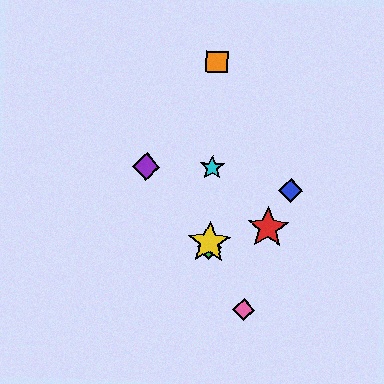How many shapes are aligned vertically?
4 shapes (the green diamond, the yellow star, the orange square, the cyan star) are aligned vertically.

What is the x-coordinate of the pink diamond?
The pink diamond is at x≈243.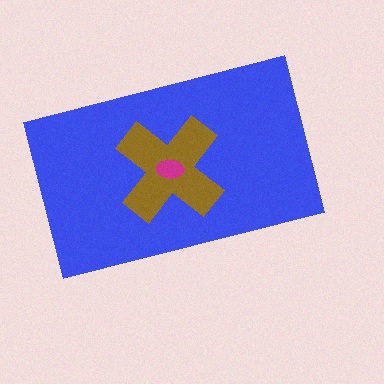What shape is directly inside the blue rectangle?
The brown cross.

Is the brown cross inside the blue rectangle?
Yes.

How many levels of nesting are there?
3.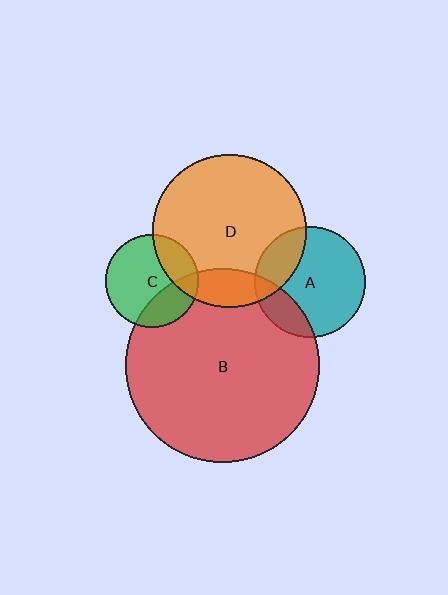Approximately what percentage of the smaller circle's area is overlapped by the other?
Approximately 15%.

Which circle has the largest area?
Circle B (red).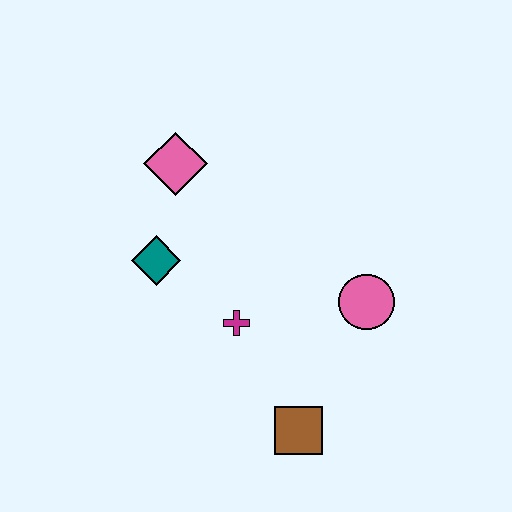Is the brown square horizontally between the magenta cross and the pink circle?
Yes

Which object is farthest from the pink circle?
The pink diamond is farthest from the pink circle.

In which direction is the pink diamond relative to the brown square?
The pink diamond is above the brown square.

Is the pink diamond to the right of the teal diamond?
Yes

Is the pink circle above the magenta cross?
Yes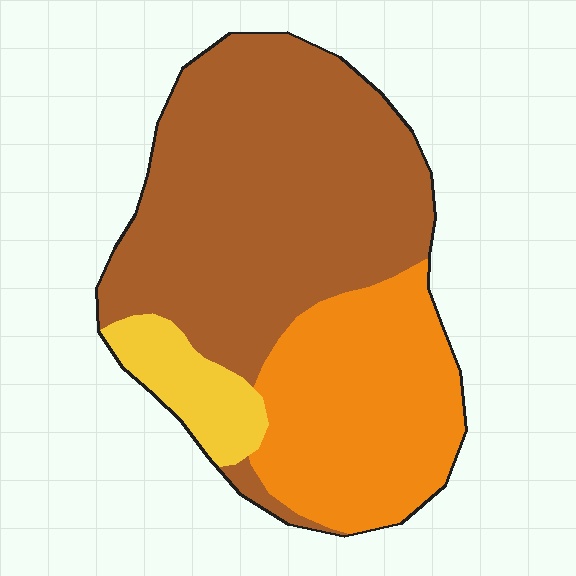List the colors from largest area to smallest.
From largest to smallest: brown, orange, yellow.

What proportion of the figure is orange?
Orange takes up between a quarter and a half of the figure.